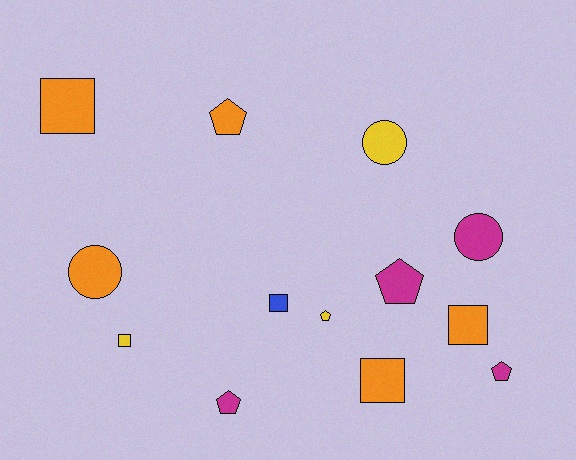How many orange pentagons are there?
There is 1 orange pentagon.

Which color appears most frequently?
Orange, with 5 objects.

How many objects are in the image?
There are 13 objects.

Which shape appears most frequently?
Square, with 5 objects.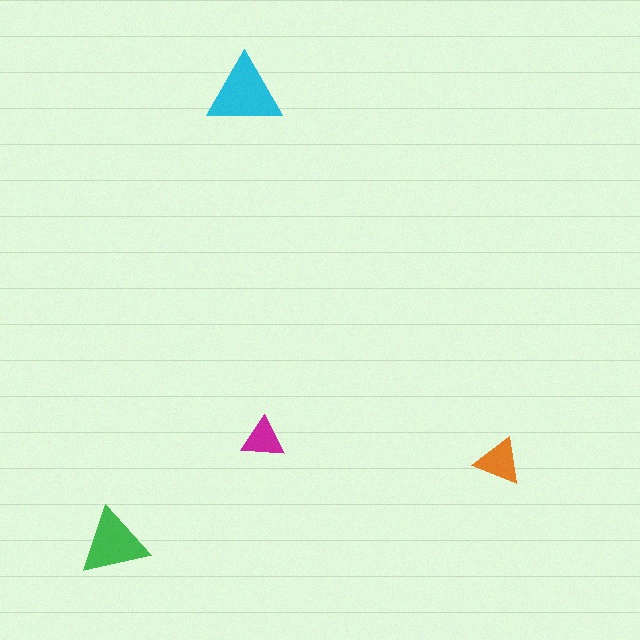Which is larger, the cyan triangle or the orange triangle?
The cyan one.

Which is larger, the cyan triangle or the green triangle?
The cyan one.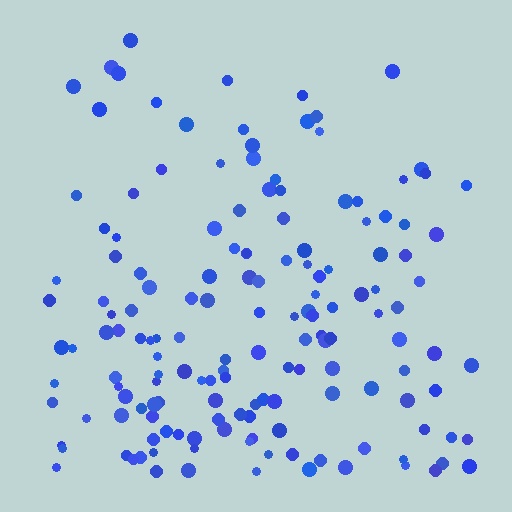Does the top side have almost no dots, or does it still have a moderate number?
Still a moderate number, just noticeably fewer than the bottom.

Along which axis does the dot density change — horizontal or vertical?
Vertical.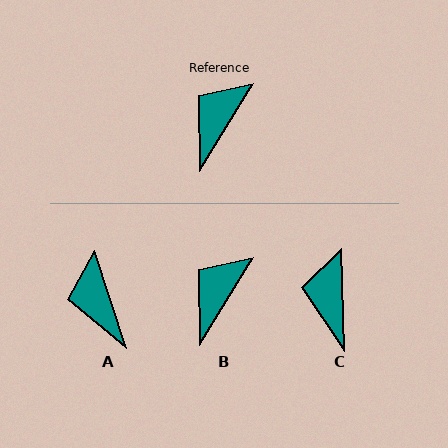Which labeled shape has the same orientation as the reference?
B.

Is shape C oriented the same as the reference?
No, it is off by about 33 degrees.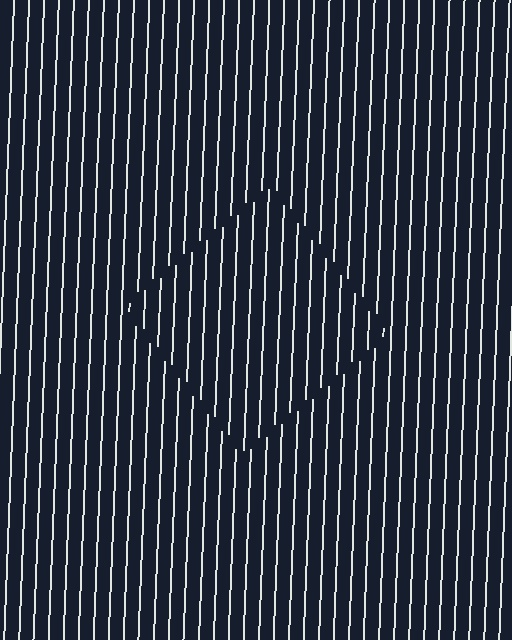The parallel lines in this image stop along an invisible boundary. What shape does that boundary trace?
An illusory square. The interior of the shape contains the same grating, shifted by half a period — the contour is defined by the phase discontinuity where line-ends from the inner and outer gratings abut.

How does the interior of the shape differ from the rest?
The interior of the shape contains the same grating, shifted by half a period — the contour is defined by the phase discontinuity where line-ends from the inner and outer gratings abut.